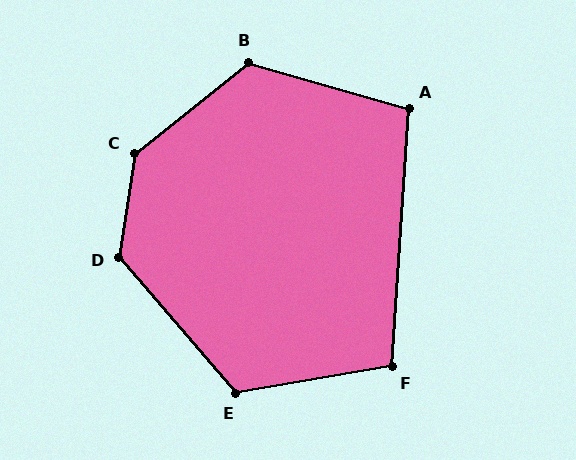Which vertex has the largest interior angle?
C, at approximately 137 degrees.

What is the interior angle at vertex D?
Approximately 131 degrees (obtuse).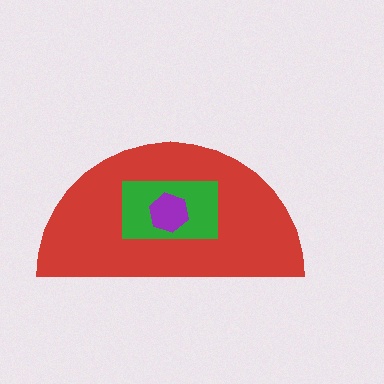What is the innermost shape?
The purple hexagon.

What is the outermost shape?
The red semicircle.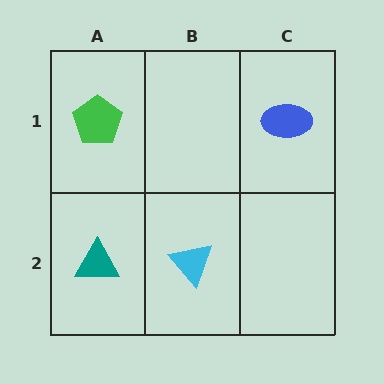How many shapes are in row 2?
2 shapes.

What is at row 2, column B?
A cyan triangle.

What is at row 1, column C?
A blue ellipse.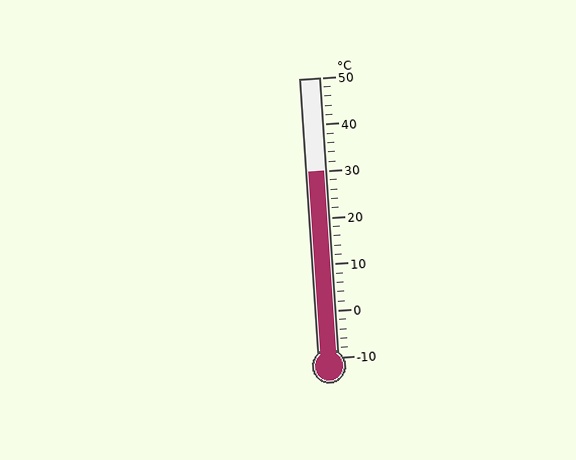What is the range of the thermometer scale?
The thermometer scale ranges from -10°C to 50°C.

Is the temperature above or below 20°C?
The temperature is above 20°C.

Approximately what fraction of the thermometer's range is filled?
The thermometer is filled to approximately 65% of its range.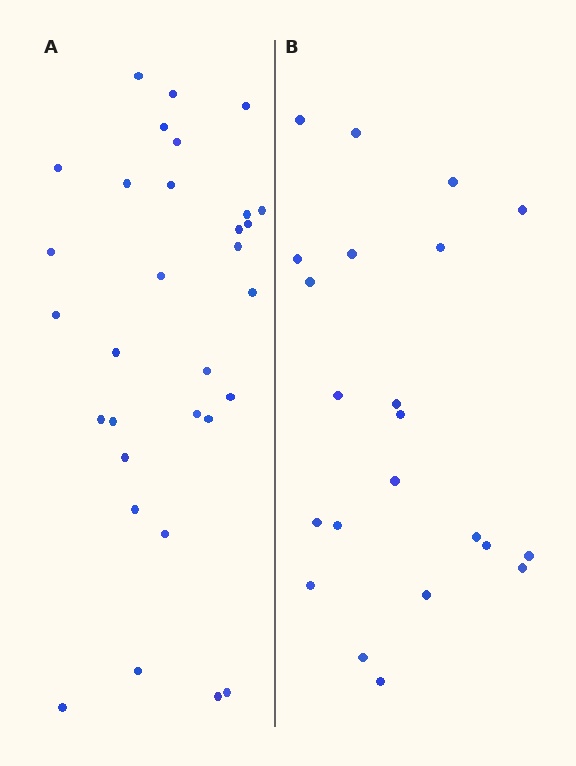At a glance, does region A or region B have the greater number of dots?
Region A (the left region) has more dots.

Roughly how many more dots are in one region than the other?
Region A has roughly 8 or so more dots than region B.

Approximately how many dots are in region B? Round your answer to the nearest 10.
About 20 dots. (The exact count is 22, which rounds to 20.)